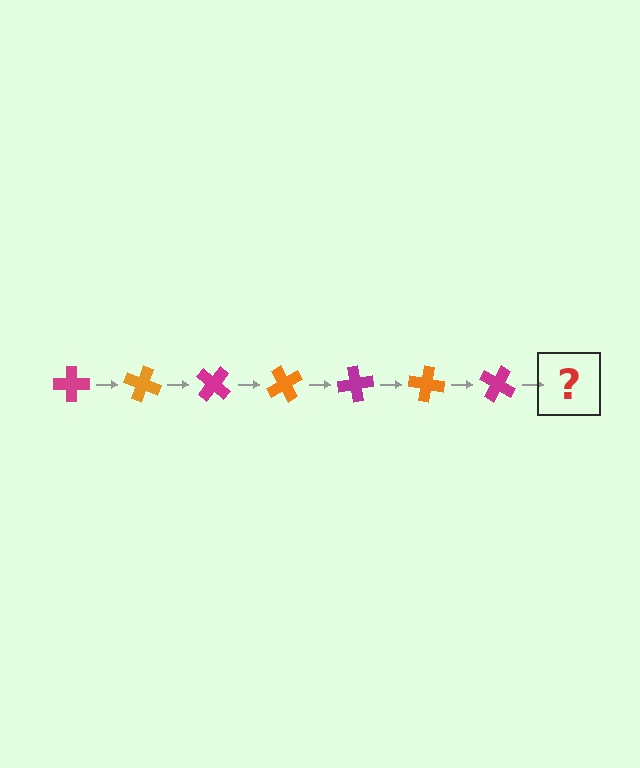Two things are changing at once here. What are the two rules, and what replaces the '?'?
The two rules are that it rotates 20 degrees each step and the color cycles through magenta and orange. The '?' should be an orange cross, rotated 140 degrees from the start.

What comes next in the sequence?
The next element should be an orange cross, rotated 140 degrees from the start.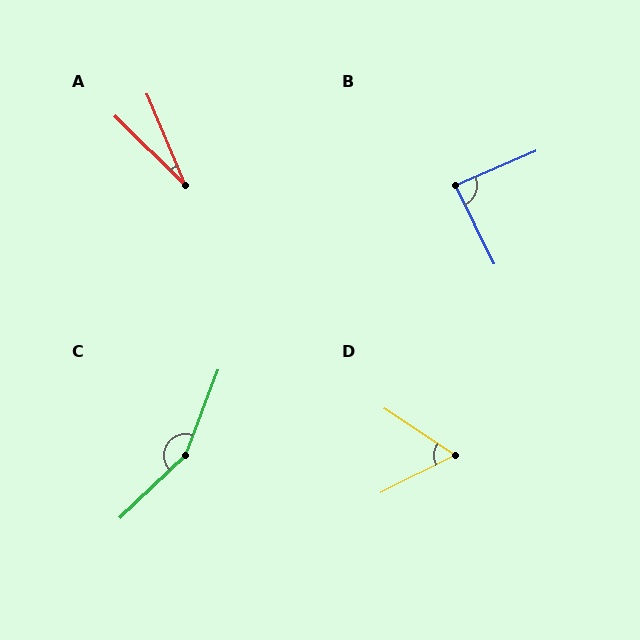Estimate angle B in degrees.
Approximately 87 degrees.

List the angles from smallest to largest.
A (23°), D (60°), B (87°), C (154°).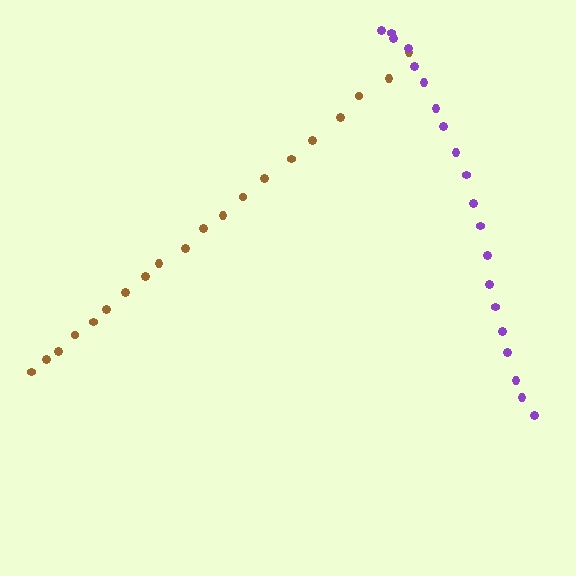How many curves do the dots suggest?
There are 2 distinct paths.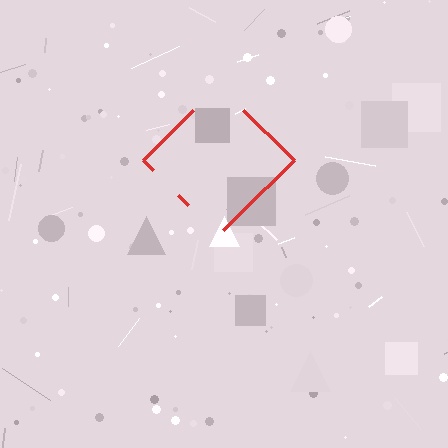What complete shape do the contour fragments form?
The contour fragments form a diamond.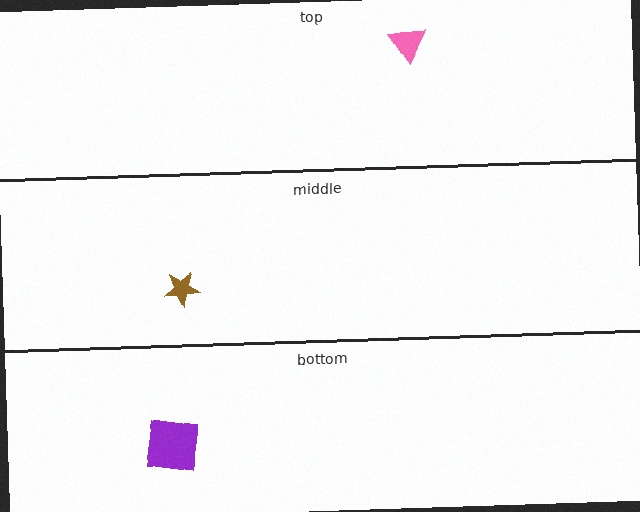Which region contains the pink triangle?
The top region.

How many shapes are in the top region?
1.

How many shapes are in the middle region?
1.